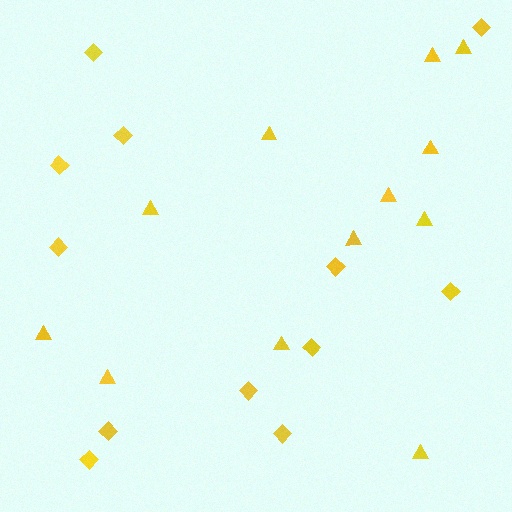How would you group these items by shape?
There are 2 groups: one group of triangles (12) and one group of diamonds (12).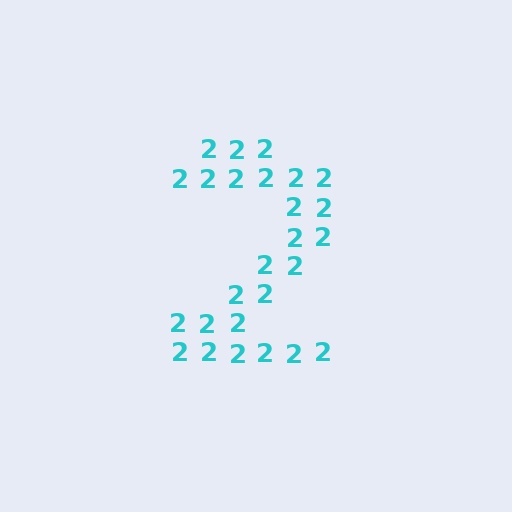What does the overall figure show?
The overall figure shows the digit 2.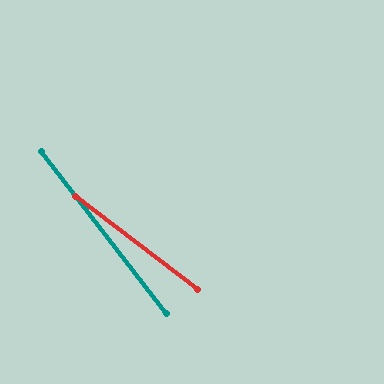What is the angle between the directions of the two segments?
Approximately 15 degrees.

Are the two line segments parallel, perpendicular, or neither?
Neither parallel nor perpendicular — they differ by about 15°.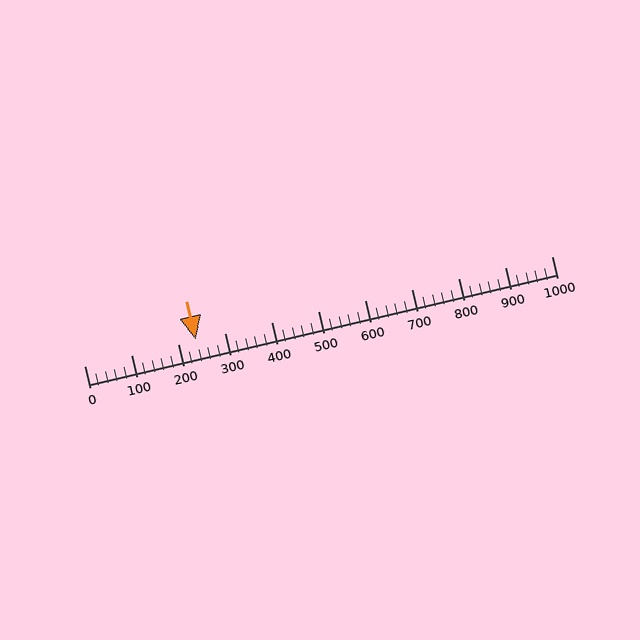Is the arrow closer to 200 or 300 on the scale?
The arrow is closer to 200.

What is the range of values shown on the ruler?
The ruler shows values from 0 to 1000.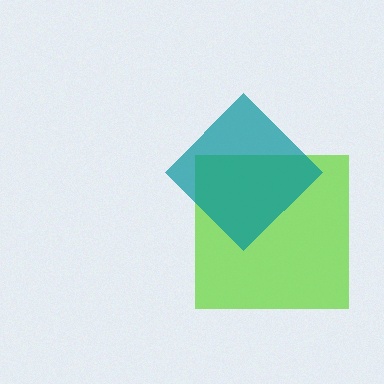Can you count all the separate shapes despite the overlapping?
Yes, there are 2 separate shapes.